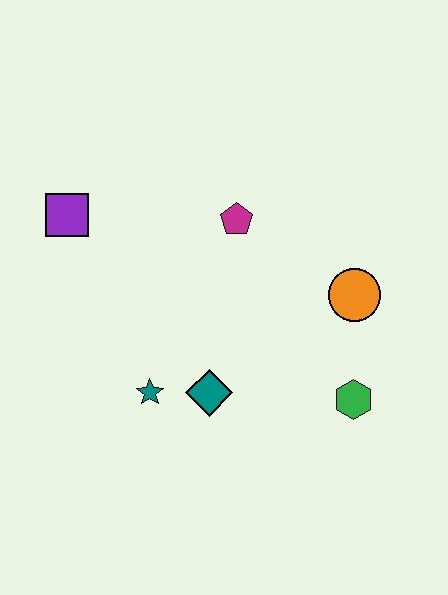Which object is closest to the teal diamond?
The teal star is closest to the teal diamond.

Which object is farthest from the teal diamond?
The purple square is farthest from the teal diamond.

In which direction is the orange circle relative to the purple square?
The orange circle is to the right of the purple square.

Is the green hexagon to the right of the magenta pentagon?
Yes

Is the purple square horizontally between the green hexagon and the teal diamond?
No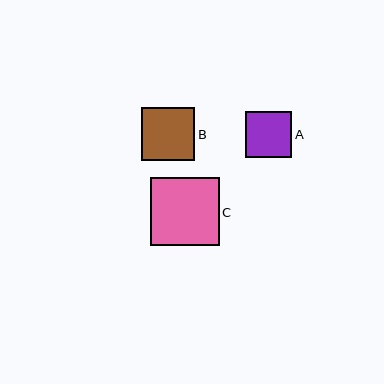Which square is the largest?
Square C is the largest with a size of approximately 69 pixels.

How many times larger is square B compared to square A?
Square B is approximately 1.2 times the size of square A.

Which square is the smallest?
Square A is the smallest with a size of approximately 46 pixels.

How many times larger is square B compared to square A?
Square B is approximately 1.2 times the size of square A.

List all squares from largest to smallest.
From largest to smallest: C, B, A.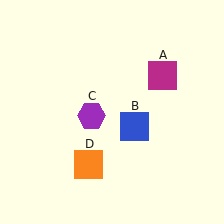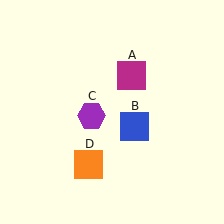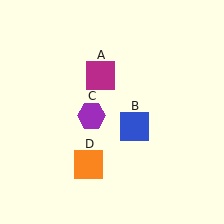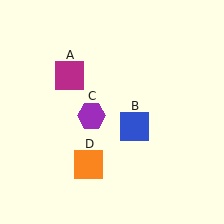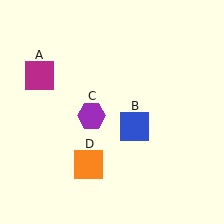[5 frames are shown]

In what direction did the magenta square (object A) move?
The magenta square (object A) moved left.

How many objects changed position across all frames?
1 object changed position: magenta square (object A).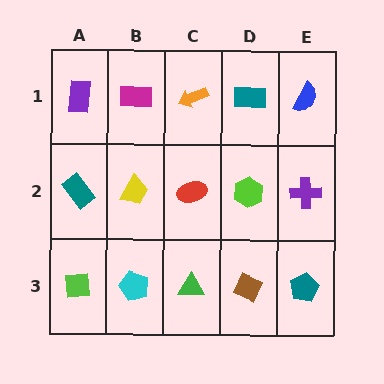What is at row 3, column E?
A teal pentagon.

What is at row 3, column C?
A green triangle.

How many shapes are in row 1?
5 shapes.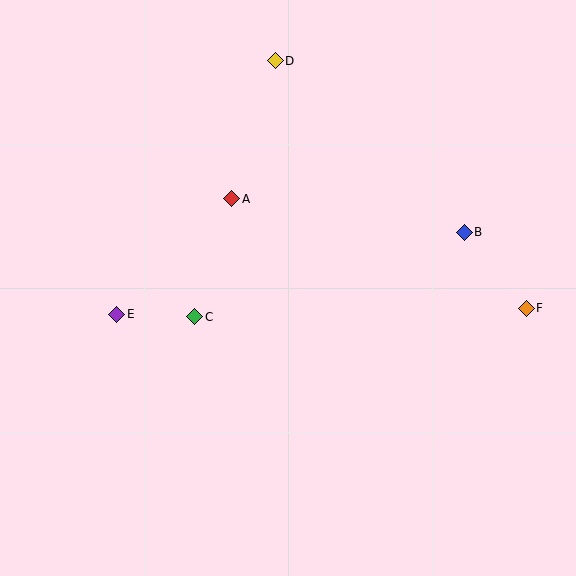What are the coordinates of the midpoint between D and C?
The midpoint between D and C is at (235, 189).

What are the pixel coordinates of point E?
Point E is at (117, 314).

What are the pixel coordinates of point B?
Point B is at (464, 232).